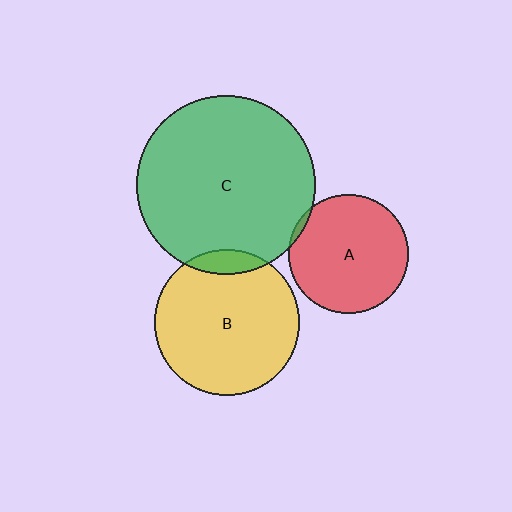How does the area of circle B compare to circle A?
Approximately 1.5 times.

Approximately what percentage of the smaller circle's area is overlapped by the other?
Approximately 10%.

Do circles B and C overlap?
Yes.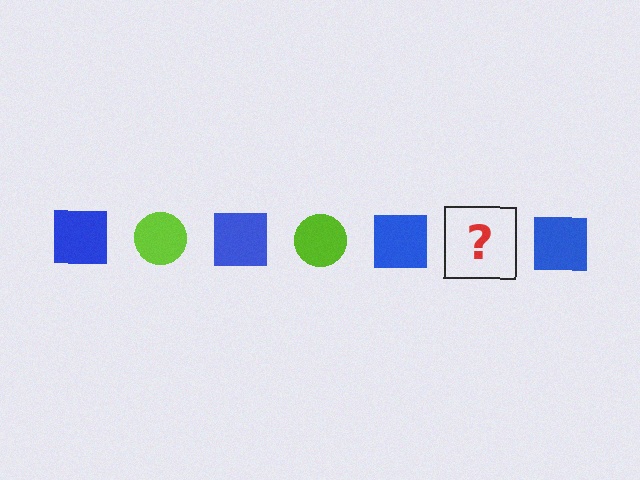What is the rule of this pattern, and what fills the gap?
The rule is that the pattern alternates between blue square and lime circle. The gap should be filled with a lime circle.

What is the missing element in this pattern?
The missing element is a lime circle.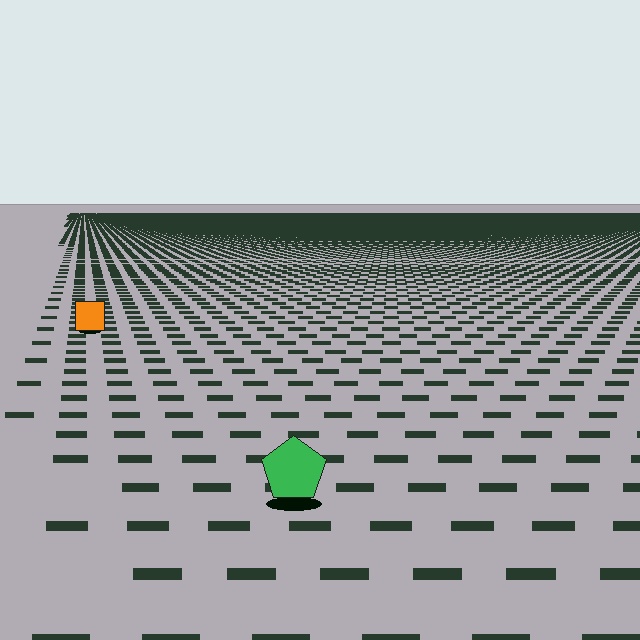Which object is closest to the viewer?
The green pentagon is closest. The texture marks near it are larger and more spread out.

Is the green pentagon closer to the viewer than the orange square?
Yes. The green pentagon is closer — you can tell from the texture gradient: the ground texture is coarser near it.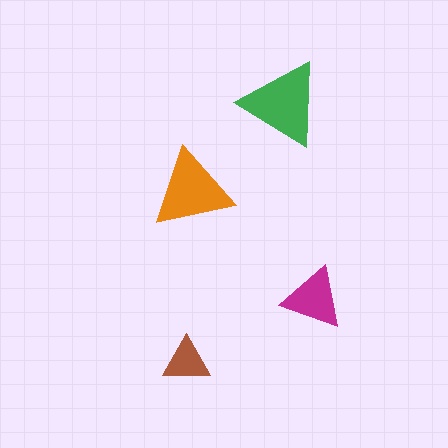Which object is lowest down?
The brown triangle is bottommost.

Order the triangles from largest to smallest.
the green one, the orange one, the magenta one, the brown one.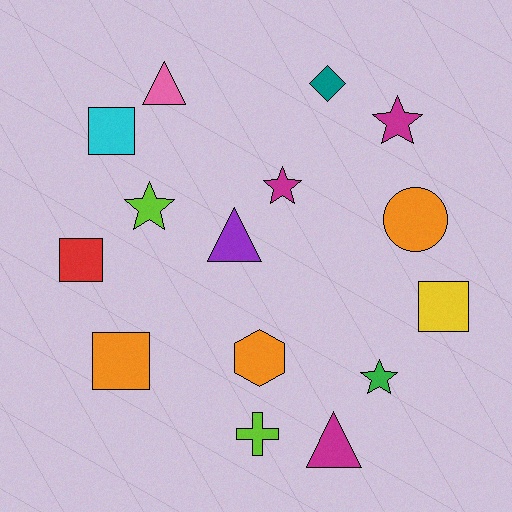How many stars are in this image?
There are 4 stars.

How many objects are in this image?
There are 15 objects.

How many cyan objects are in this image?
There is 1 cyan object.